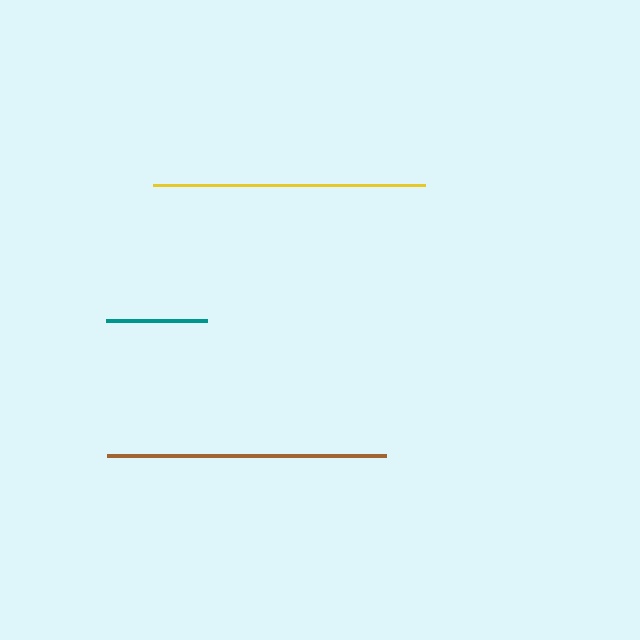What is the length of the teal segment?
The teal segment is approximately 102 pixels long.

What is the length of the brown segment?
The brown segment is approximately 279 pixels long.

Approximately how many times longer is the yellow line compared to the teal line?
The yellow line is approximately 2.7 times the length of the teal line.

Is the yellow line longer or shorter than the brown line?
The brown line is longer than the yellow line.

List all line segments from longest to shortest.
From longest to shortest: brown, yellow, teal.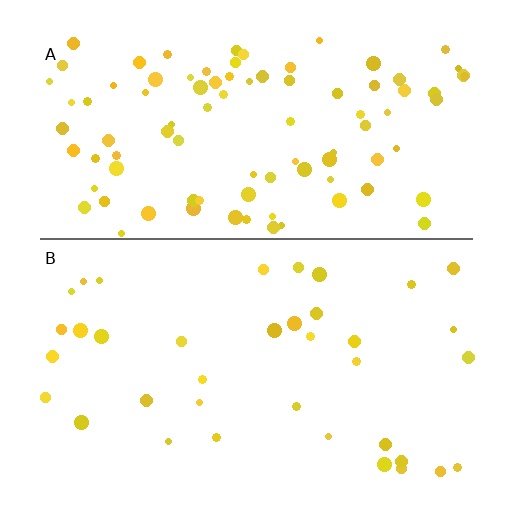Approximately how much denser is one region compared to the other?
Approximately 2.5× — region A over region B.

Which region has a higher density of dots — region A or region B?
A (the top).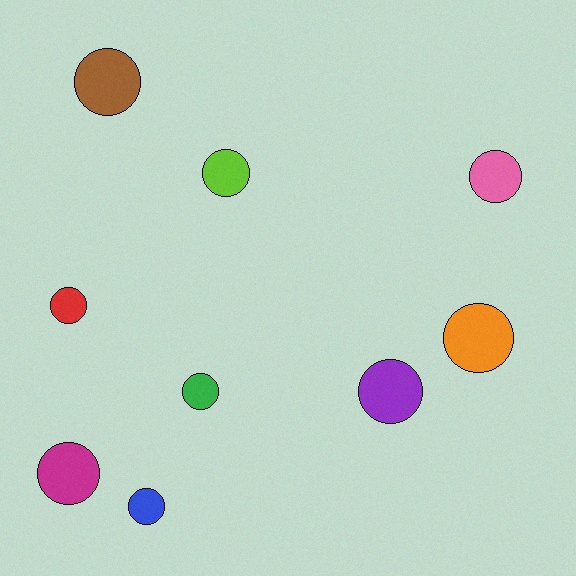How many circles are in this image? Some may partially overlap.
There are 9 circles.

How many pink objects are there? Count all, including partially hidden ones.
There is 1 pink object.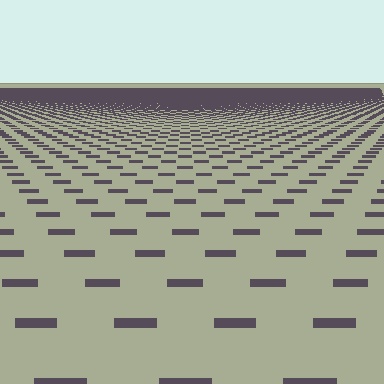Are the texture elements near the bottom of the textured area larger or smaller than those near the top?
Larger. Near the bottom, elements are closer to the viewer and appear at a bigger on-screen size.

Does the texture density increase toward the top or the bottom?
Density increases toward the top.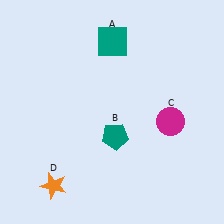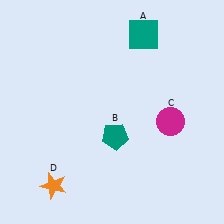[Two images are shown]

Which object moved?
The teal square (A) moved right.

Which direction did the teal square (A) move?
The teal square (A) moved right.